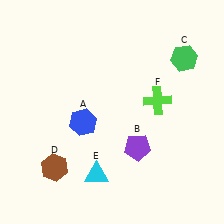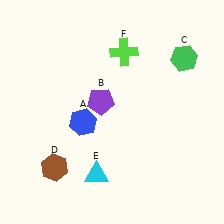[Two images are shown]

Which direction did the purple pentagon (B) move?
The purple pentagon (B) moved up.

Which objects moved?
The objects that moved are: the purple pentagon (B), the lime cross (F).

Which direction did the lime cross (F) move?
The lime cross (F) moved up.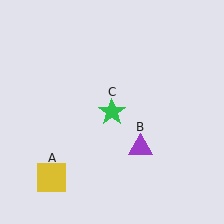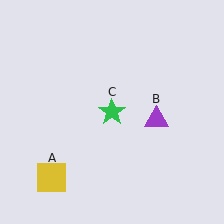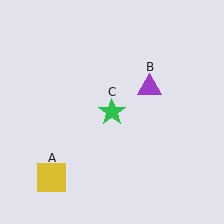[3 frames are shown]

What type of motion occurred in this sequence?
The purple triangle (object B) rotated counterclockwise around the center of the scene.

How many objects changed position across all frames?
1 object changed position: purple triangle (object B).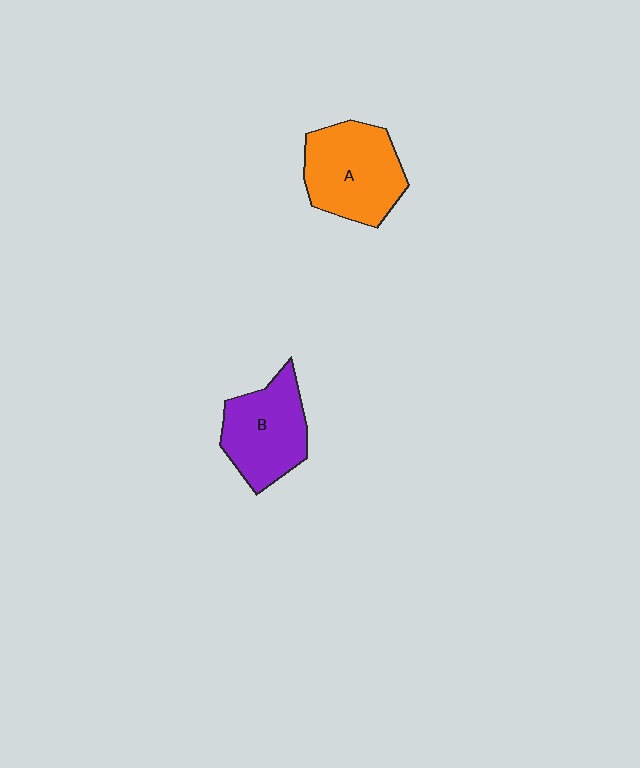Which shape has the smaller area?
Shape B (purple).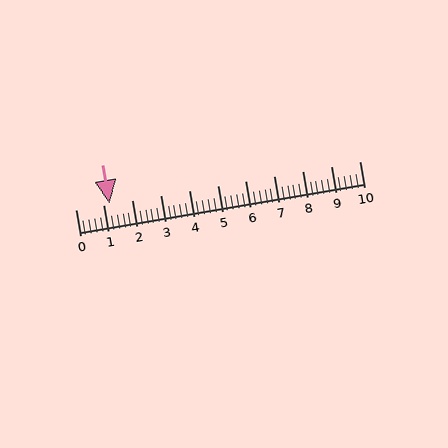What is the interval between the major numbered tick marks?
The major tick marks are spaced 1 units apart.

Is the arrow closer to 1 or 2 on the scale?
The arrow is closer to 1.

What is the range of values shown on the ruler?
The ruler shows values from 0 to 10.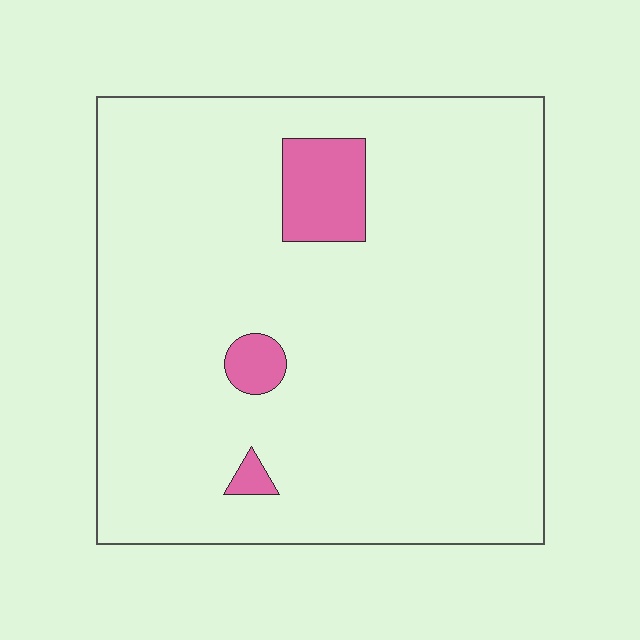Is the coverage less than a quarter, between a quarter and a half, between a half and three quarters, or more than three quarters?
Less than a quarter.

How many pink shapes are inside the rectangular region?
3.